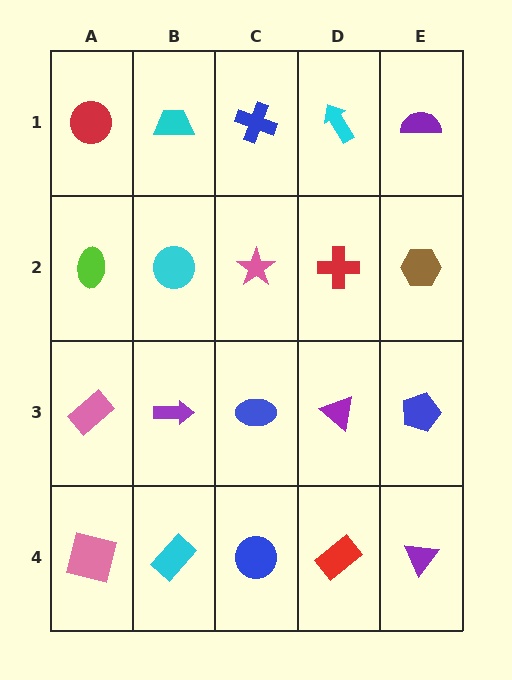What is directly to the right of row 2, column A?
A cyan circle.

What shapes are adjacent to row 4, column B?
A purple arrow (row 3, column B), a pink square (row 4, column A), a blue circle (row 4, column C).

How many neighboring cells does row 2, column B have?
4.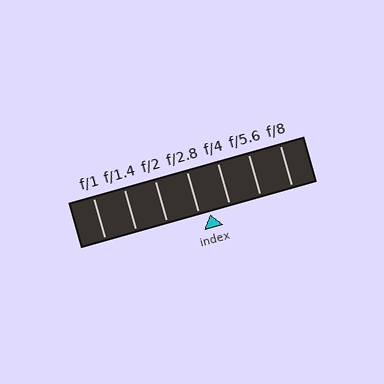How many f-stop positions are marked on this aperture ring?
There are 7 f-stop positions marked.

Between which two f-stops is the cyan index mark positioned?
The index mark is between f/2.8 and f/4.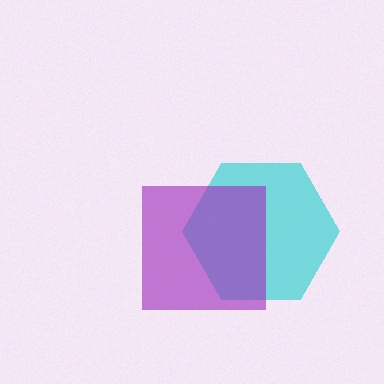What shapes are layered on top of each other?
The layered shapes are: a cyan hexagon, a purple square.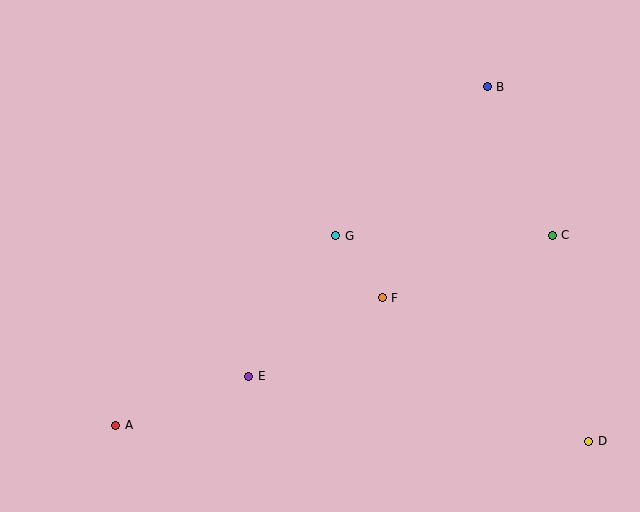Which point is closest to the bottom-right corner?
Point D is closest to the bottom-right corner.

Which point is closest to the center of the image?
Point G at (336, 236) is closest to the center.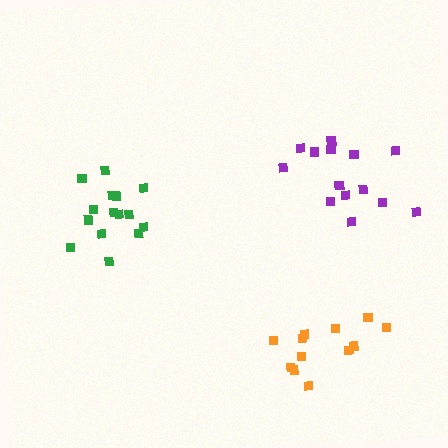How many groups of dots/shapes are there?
There are 3 groups.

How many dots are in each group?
Group 1: 14 dots, Group 2: 15 dots, Group 3: 12 dots (41 total).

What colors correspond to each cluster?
The clusters are colored: purple, green, orange.